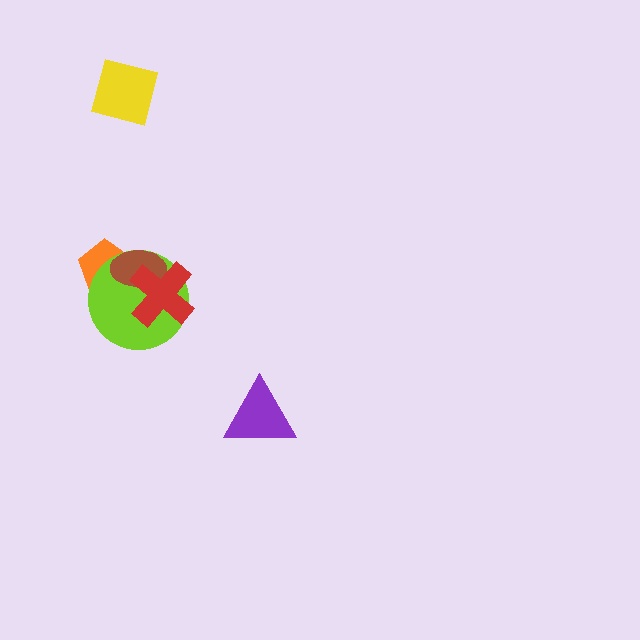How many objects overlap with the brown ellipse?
3 objects overlap with the brown ellipse.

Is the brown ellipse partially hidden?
Yes, it is partially covered by another shape.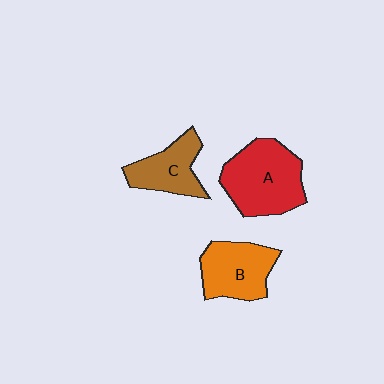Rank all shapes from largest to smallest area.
From largest to smallest: A (red), B (orange), C (brown).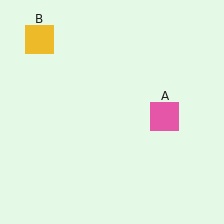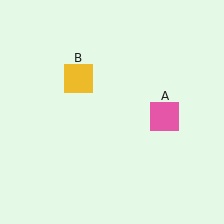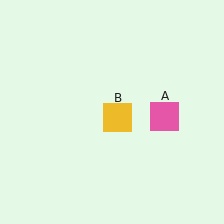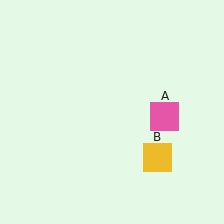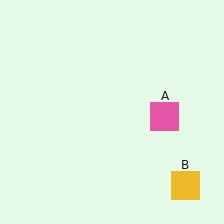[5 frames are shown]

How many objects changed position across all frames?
1 object changed position: yellow square (object B).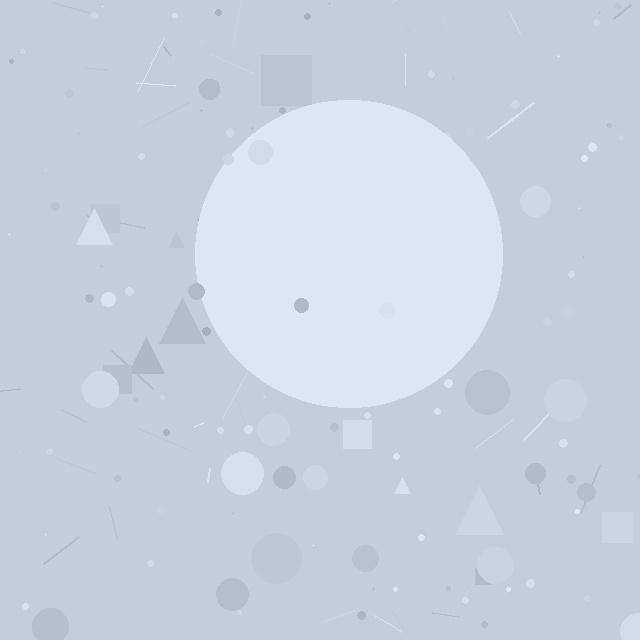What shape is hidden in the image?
A circle is hidden in the image.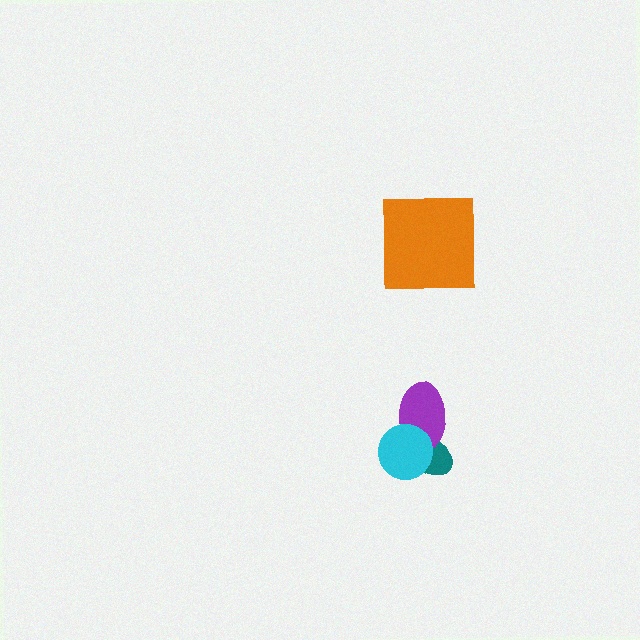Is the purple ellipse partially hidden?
Yes, it is partially covered by another shape.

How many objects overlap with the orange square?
0 objects overlap with the orange square.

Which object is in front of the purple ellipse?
The cyan circle is in front of the purple ellipse.